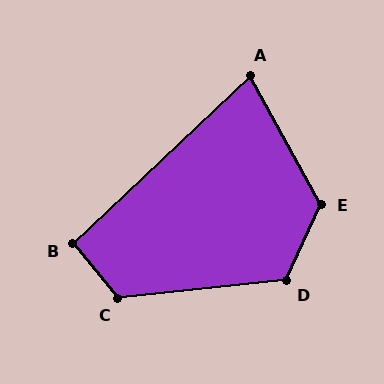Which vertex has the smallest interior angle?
A, at approximately 76 degrees.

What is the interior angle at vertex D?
Approximately 120 degrees (obtuse).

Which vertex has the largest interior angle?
E, at approximately 127 degrees.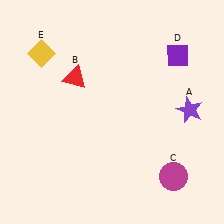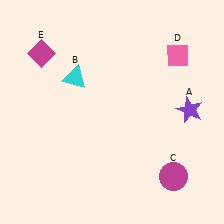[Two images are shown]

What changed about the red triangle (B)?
In Image 1, B is red. In Image 2, it changed to cyan.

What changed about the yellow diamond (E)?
In Image 1, E is yellow. In Image 2, it changed to magenta.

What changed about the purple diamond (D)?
In Image 1, D is purple. In Image 2, it changed to pink.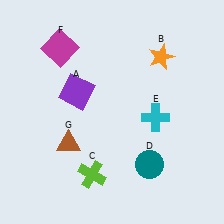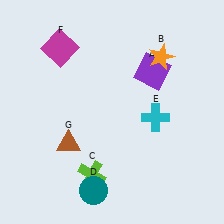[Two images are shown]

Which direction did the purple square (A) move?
The purple square (A) moved right.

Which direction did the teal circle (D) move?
The teal circle (D) moved left.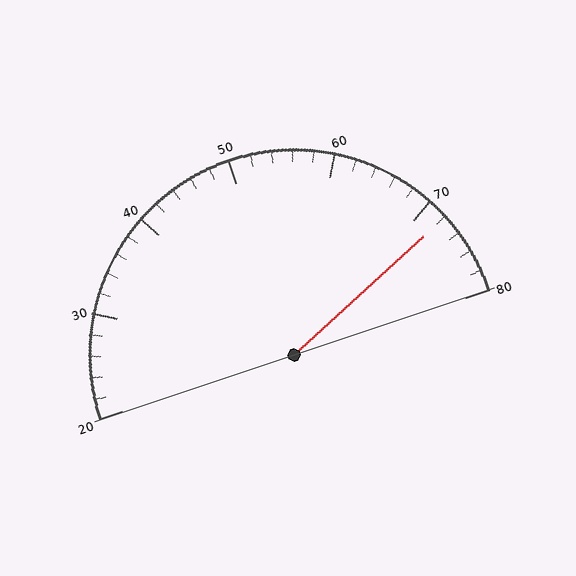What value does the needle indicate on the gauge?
The needle indicates approximately 72.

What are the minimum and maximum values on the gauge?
The gauge ranges from 20 to 80.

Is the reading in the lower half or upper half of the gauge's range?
The reading is in the upper half of the range (20 to 80).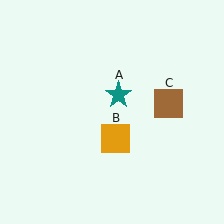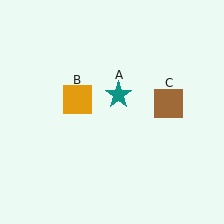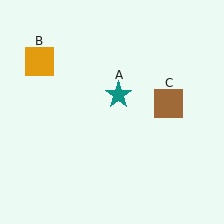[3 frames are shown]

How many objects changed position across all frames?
1 object changed position: orange square (object B).